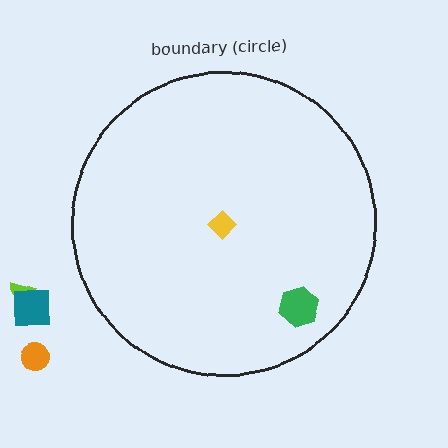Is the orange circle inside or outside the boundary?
Outside.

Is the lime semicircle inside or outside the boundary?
Outside.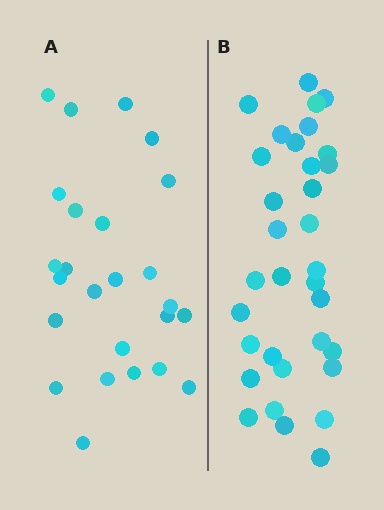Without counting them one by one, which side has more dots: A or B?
Region B (the right region) has more dots.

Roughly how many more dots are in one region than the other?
Region B has roughly 8 or so more dots than region A.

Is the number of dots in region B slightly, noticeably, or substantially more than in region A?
Region B has noticeably more, but not dramatically so. The ratio is roughly 1.3 to 1.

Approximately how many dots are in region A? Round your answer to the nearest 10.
About 20 dots. (The exact count is 25, which rounds to 20.)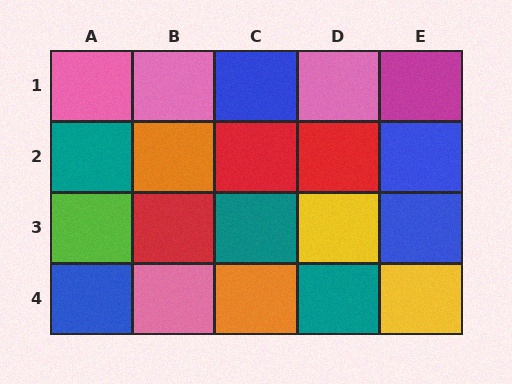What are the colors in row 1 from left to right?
Pink, pink, blue, pink, magenta.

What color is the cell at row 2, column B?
Orange.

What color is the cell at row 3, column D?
Yellow.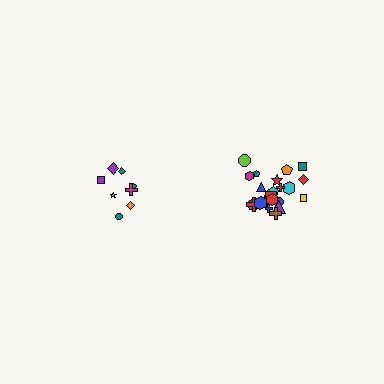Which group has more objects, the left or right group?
The right group.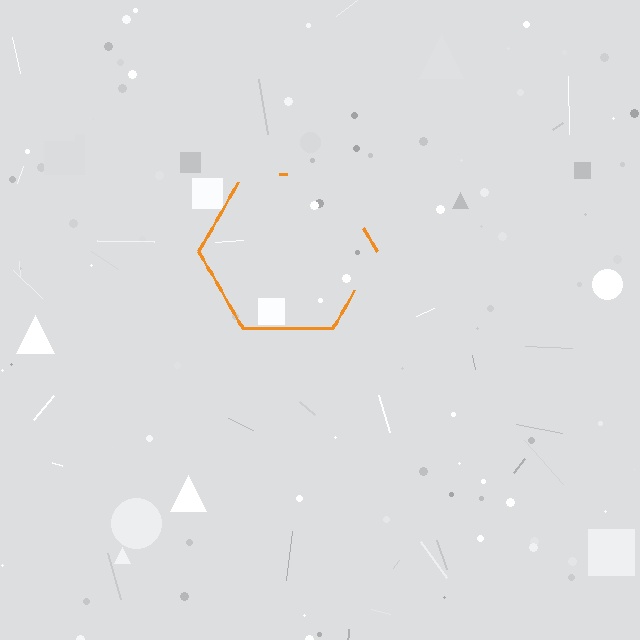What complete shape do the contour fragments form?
The contour fragments form a hexagon.